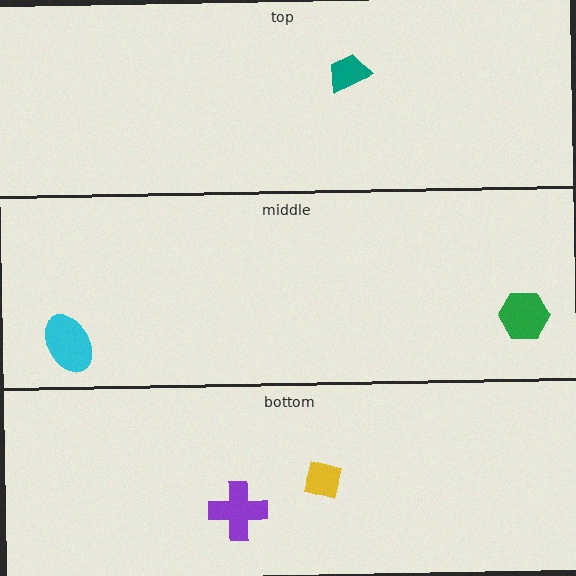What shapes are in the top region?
The teal trapezoid.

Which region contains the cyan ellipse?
The middle region.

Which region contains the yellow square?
The bottom region.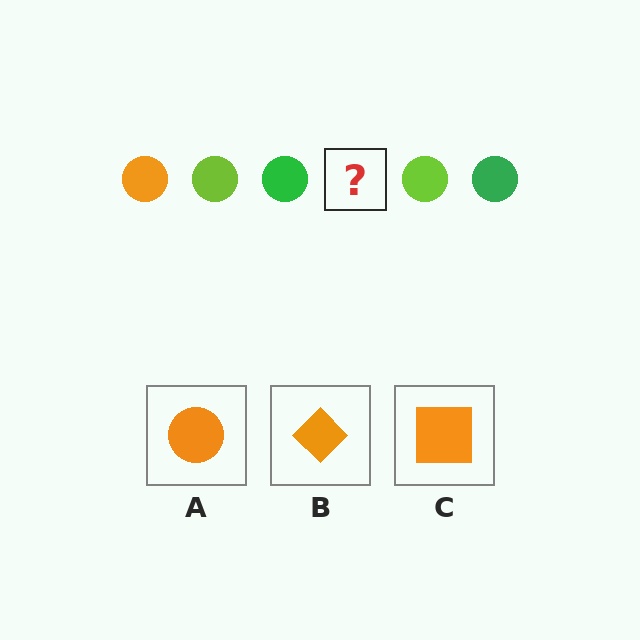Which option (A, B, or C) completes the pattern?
A.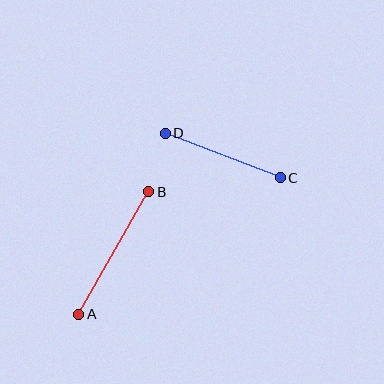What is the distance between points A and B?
The distance is approximately 141 pixels.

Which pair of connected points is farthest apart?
Points A and B are farthest apart.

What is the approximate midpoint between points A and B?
The midpoint is at approximately (114, 253) pixels.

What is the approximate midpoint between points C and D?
The midpoint is at approximately (223, 156) pixels.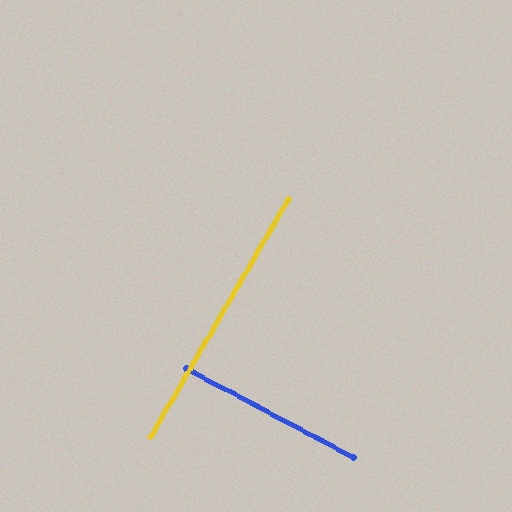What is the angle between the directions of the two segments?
Approximately 88 degrees.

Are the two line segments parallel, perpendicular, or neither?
Perpendicular — they meet at approximately 88°.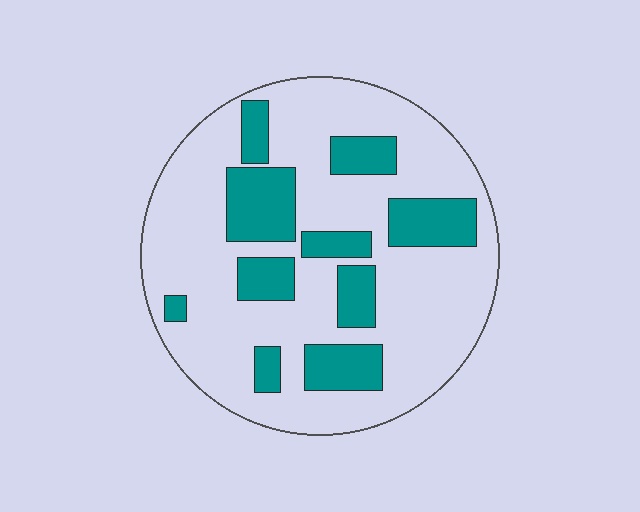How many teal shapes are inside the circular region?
10.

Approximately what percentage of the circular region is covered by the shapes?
Approximately 25%.